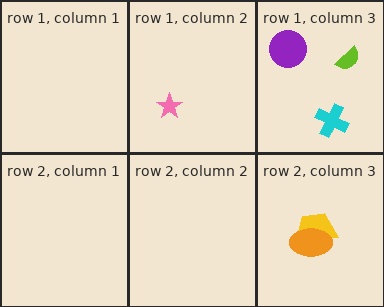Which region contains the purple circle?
The row 1, column 3 region.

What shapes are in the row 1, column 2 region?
The pink star.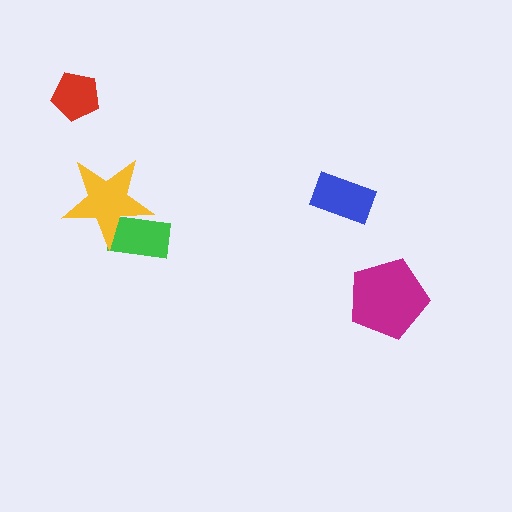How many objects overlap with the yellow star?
1 object overlaps with the yellow star.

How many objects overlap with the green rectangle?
1 object overlaps with the green rectangle.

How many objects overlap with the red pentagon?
0 objects overlap with the red pentagon.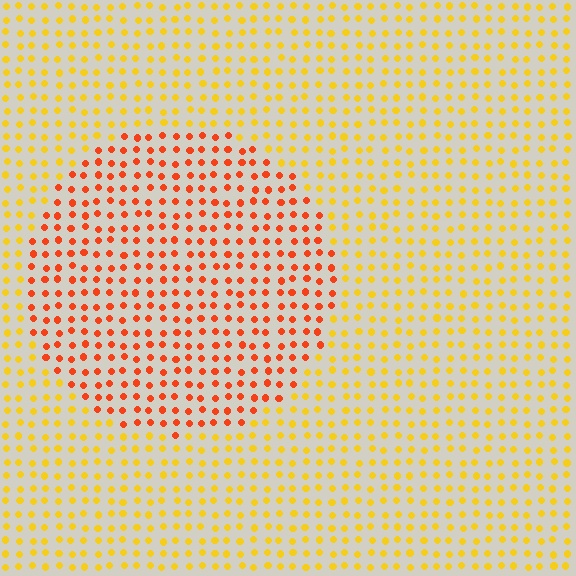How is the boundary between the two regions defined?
The boundary is defined purely by a slight shift in hue (about 39 degrees). Spacing, size, and orientation are identical on both sides.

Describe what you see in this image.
The image is filled with small yellow elements in a uniform arrangement. A circle-shaped region is visible where the elements are tinted to a slightly different hue, forming a subtle color boundary.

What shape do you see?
I see a circle.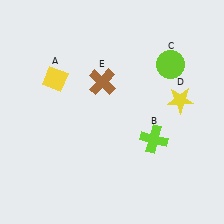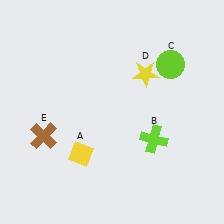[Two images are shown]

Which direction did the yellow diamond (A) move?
The yellow diamond (A) moved down.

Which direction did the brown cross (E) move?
The brown cross (E) moved left.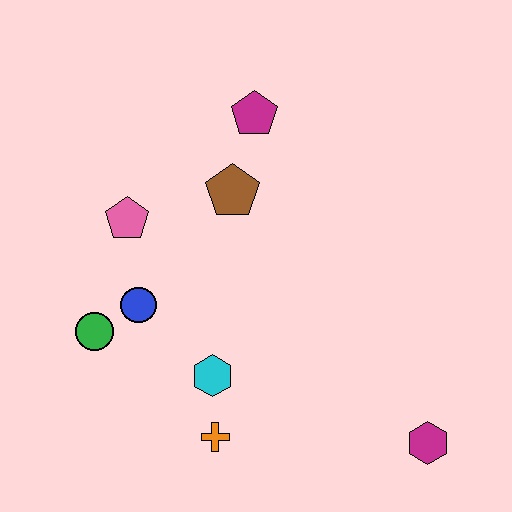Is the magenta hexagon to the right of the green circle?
Yes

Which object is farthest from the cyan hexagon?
The magenta pentagon is farthest from the cyan hexagon.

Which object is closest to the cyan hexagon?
The orange cross is closest to the cyan hexagon.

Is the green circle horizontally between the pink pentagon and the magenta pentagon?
No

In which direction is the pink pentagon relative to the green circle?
The pink pentagon is above the green circle.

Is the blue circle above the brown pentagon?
No